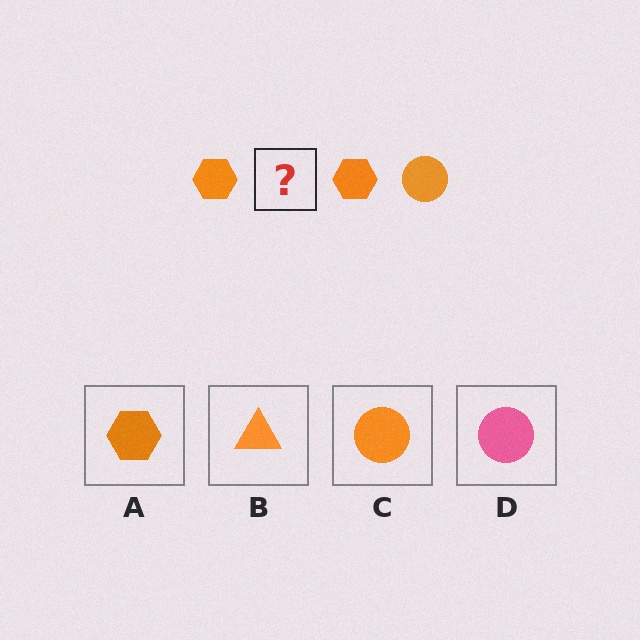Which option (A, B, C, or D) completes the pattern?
C.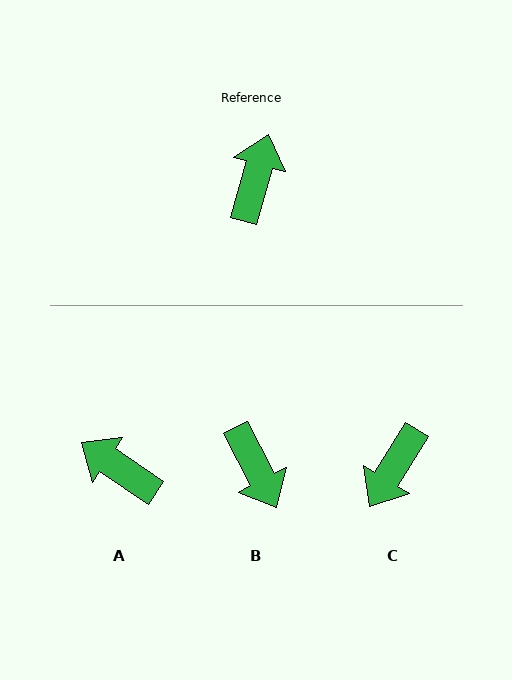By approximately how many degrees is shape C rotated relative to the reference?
Approximately 164 degrees counter-clockwise.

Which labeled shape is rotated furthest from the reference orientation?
C, about 164 degrees away.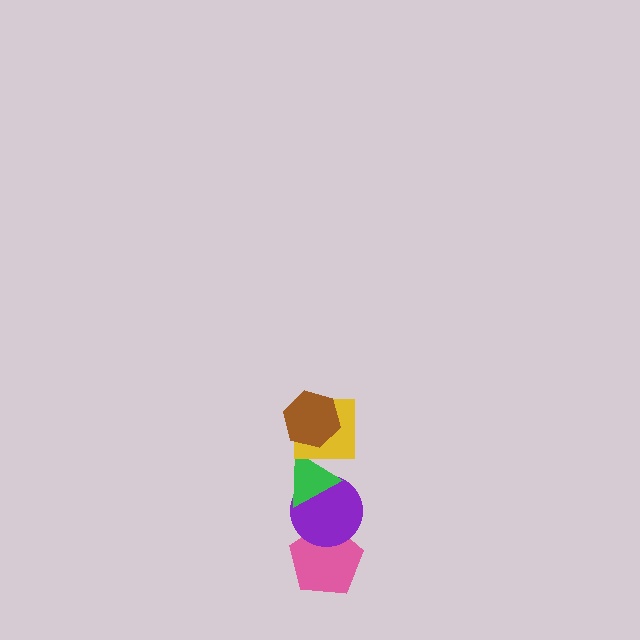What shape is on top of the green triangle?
The yellow square is on top of the green triangle.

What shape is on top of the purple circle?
The green triangle is on top of the purple circle.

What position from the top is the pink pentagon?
The pink pentagon is 5th from the top.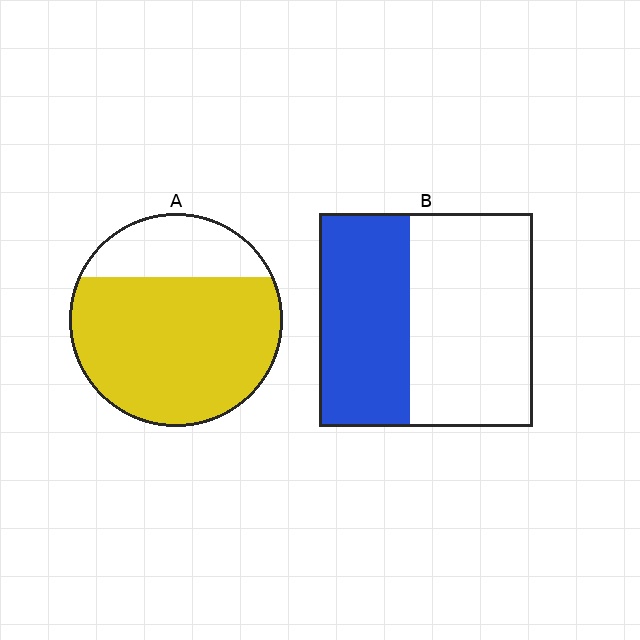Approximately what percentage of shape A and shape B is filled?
A is approximately 75% and B is approximately 45%.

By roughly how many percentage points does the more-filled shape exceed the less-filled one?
By roughly 30 percentage points (A over B).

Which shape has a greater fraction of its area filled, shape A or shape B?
Shape A.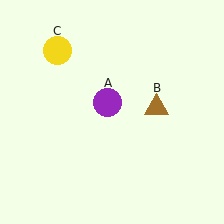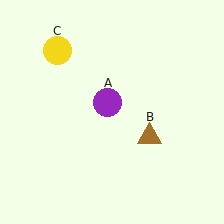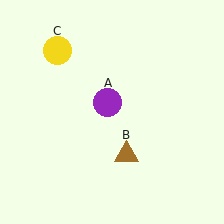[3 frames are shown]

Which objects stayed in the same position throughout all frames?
Purple circle (object A) and yellow circle (object C) remained stationary.